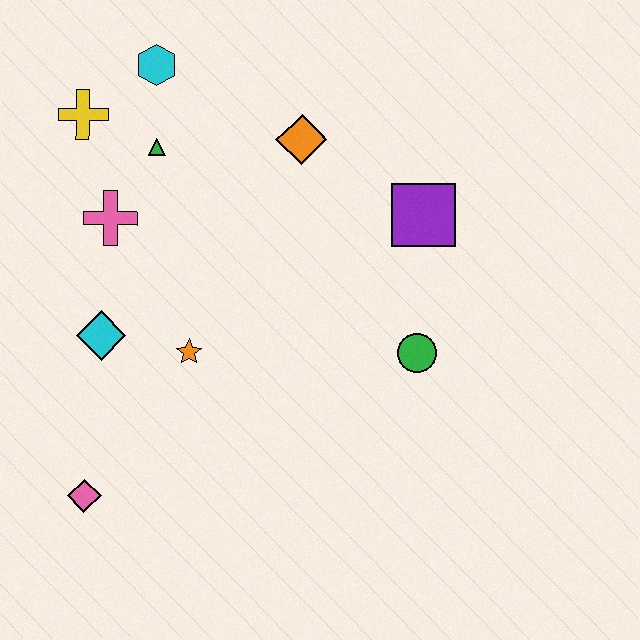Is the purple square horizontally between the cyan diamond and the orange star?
No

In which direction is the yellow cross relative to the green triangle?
The yellow cross is to the left of the green triangle.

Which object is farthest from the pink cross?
The green circle is farthest from the pink cross.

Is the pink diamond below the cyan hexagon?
Yes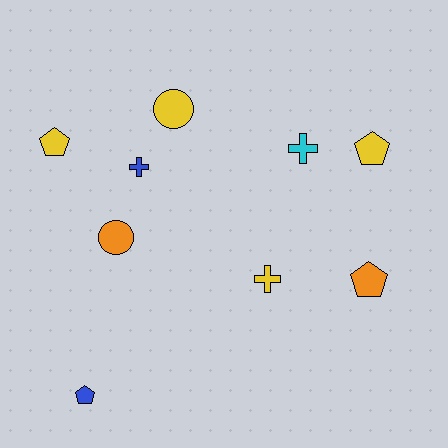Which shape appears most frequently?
Pentagon, with 4 objects.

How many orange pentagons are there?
There is 1 orange pentagon.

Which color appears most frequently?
Yellow, with 4 objects.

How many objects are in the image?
There are 9 objects.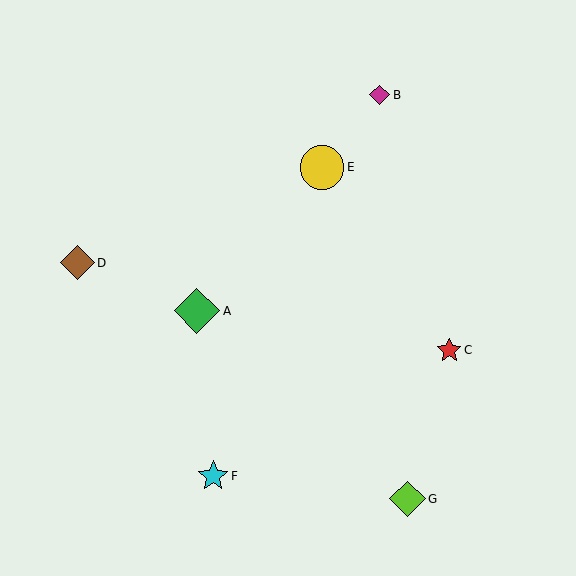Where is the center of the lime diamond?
The center of the lime diamond is at (408, 499).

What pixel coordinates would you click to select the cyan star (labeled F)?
Click at (213, 476) to select the cyan star F.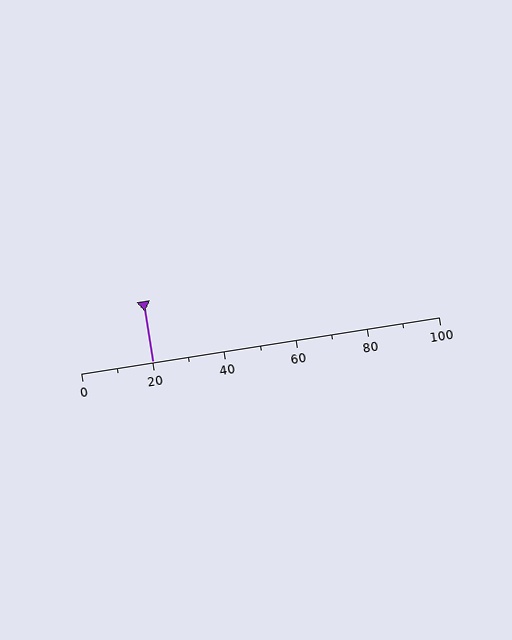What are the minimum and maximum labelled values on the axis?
The axis runs from 0 to 100.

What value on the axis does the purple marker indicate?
The marker indicates approximately 20.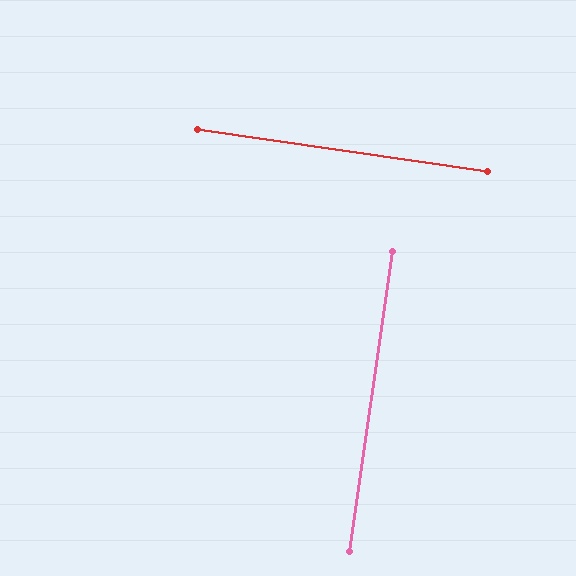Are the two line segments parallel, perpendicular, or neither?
Perpendicular — they meet at approximately 90°.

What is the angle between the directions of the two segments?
Approximately 90 degrees.